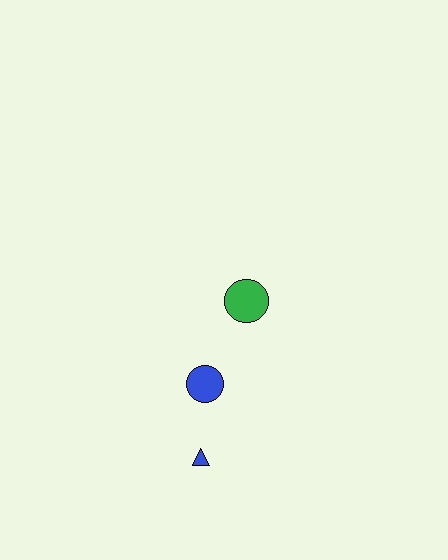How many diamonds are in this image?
There are no diamonds.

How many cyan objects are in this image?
There are no cyan objects.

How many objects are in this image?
There are 3 objects.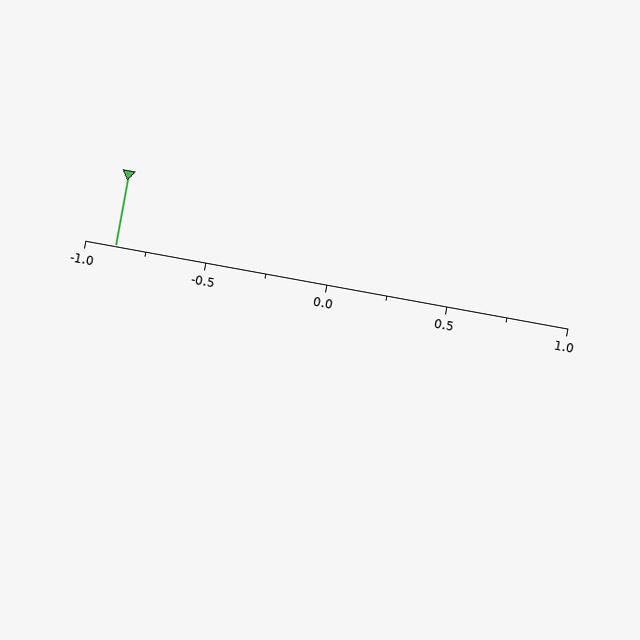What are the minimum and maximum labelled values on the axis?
The axis runs from -1.0 to 1.0.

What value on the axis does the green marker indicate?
The marker indicates approximately -0.88.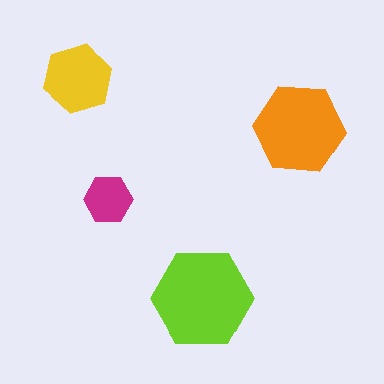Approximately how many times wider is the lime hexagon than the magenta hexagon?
About 2 times wider.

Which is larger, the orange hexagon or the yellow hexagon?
The orange one.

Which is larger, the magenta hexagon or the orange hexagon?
The orange one.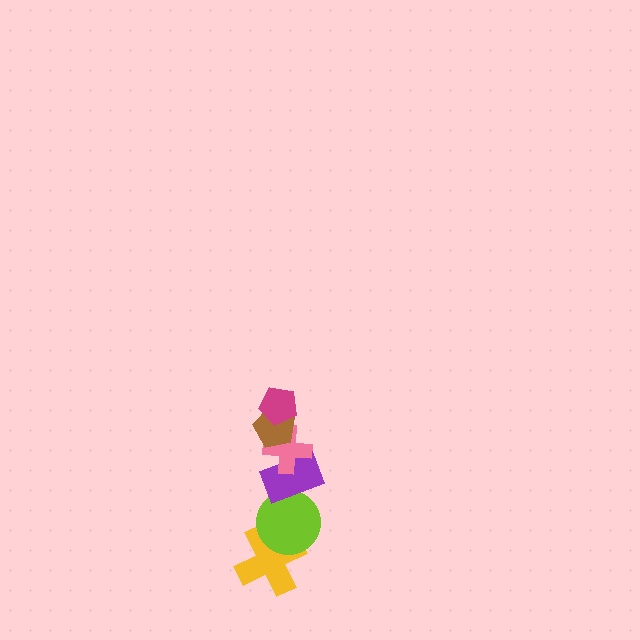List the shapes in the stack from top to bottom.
From top to bottom: the magenta pentagon, the brown pentagon, the pink cross, the purple rectangle, the lime circle, the yellow cross.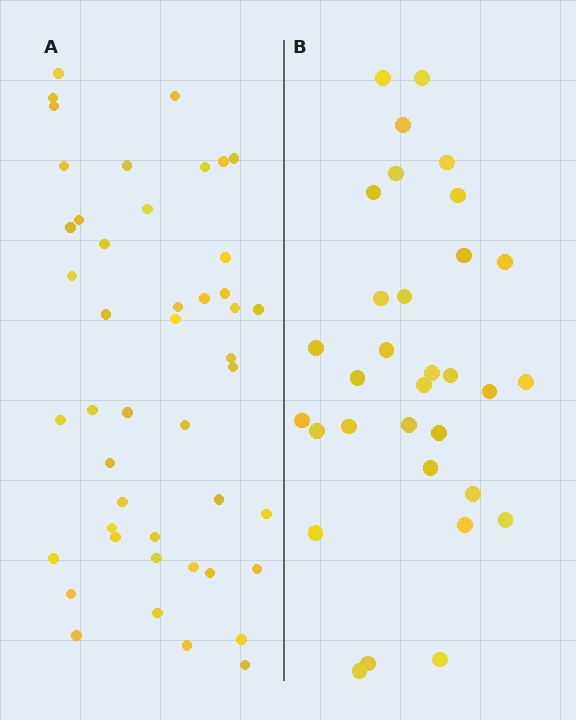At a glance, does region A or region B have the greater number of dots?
Region A (the left region) has more dots.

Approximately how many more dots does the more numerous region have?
Region A has approximately 15 more dots than region B.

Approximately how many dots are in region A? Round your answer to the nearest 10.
About 50 dots. (The exact count is 46, which rounds to 50.)